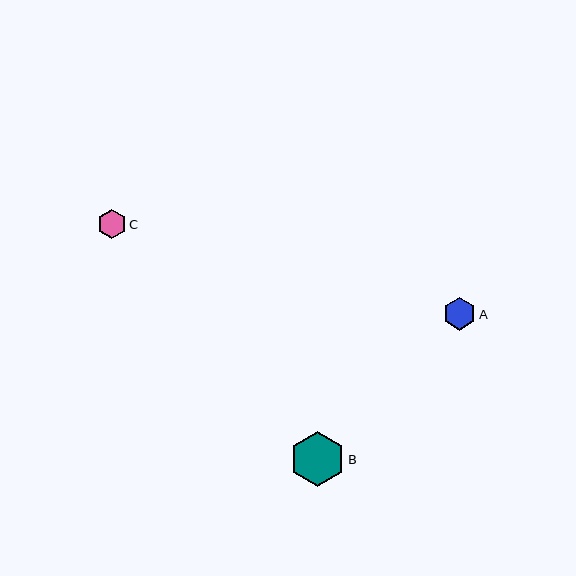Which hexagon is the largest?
Hexagon B is the largest with a size of approximately 55 pixels.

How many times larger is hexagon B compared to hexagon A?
Hexagon B is approximately 1.7 times the size of hexagon A.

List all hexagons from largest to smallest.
From largest to smallest: B, A, C.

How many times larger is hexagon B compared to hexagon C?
Hexagon B is approximately 1.9 times the size of hexagon C.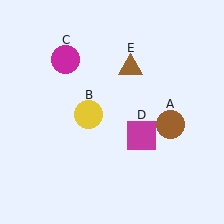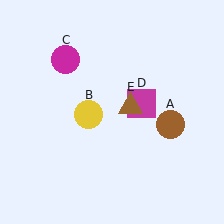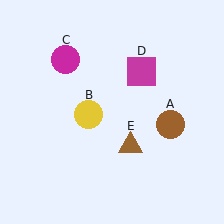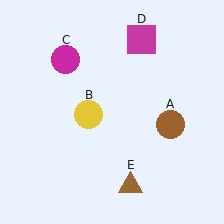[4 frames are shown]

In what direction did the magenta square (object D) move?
The magenta square (object D) moved up.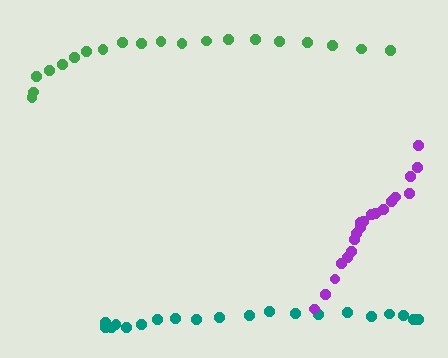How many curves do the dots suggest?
There are 3 distinct paths.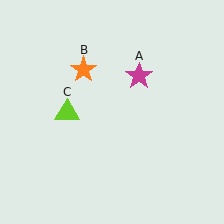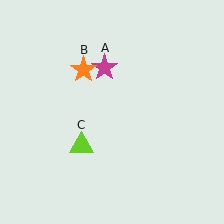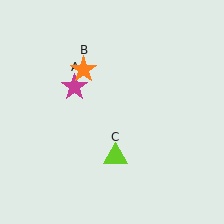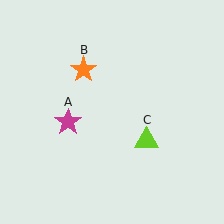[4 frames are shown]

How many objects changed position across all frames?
2 objects changed position: magenta star (object A), lime triangle (object C).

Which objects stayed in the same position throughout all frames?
Orange star (object B) remained stationary.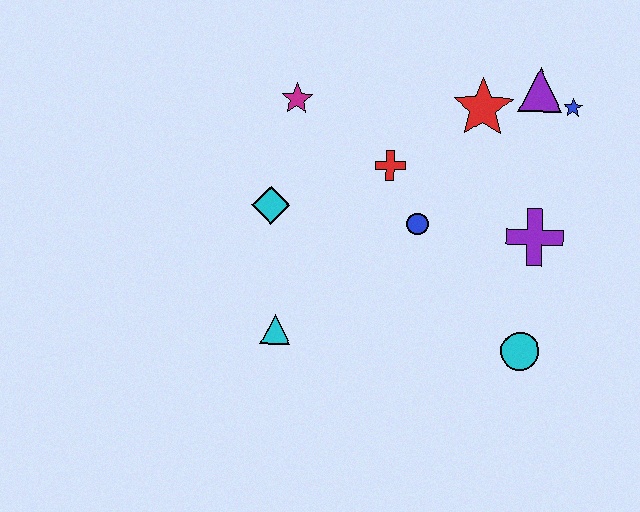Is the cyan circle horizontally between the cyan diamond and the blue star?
Yes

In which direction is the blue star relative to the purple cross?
The blue star is above the purple cross.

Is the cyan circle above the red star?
No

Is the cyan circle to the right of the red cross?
Yes